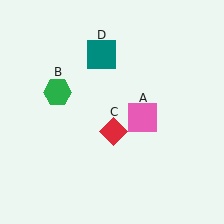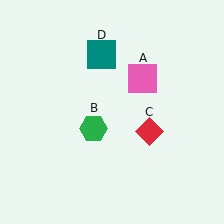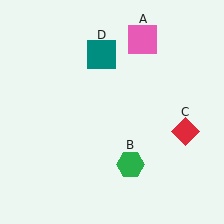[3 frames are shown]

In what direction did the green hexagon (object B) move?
The green hexagon (object B) moved down and to the right.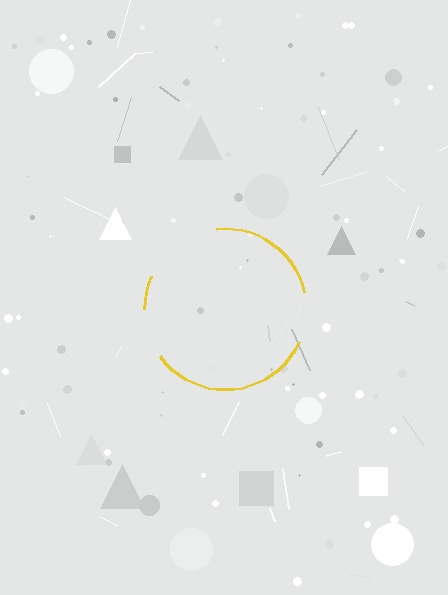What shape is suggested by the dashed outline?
The dashed outline suggests a circle.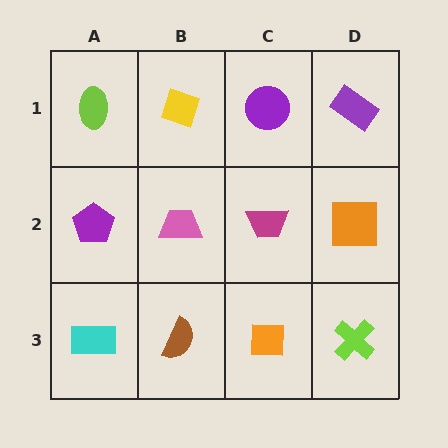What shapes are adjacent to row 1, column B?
A pink trapezoid (row 2, column B), a lime ellipse (row 1, column A), a purple circle (row 1, column C).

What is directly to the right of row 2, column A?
A pink trapezoid.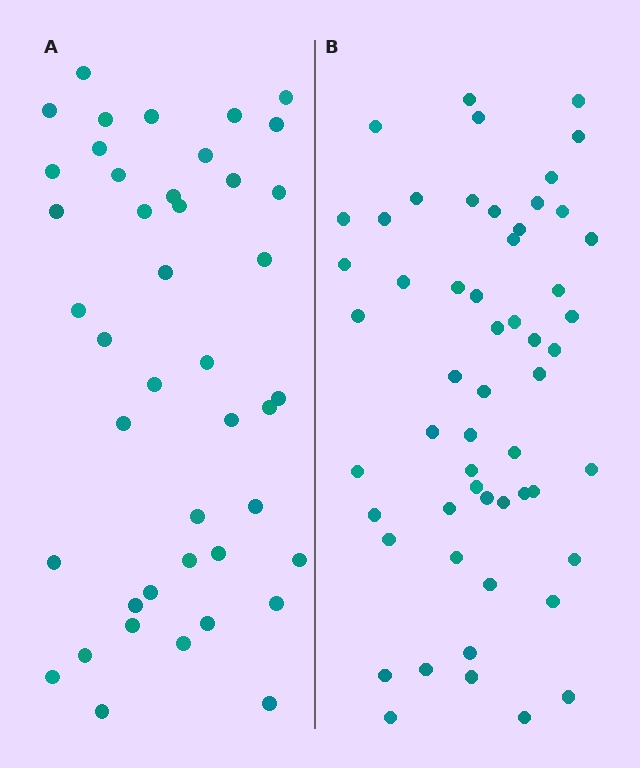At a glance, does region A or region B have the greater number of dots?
Region B (the right region) has more dots.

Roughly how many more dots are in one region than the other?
Region B has roughly 12 or so more dots than region A.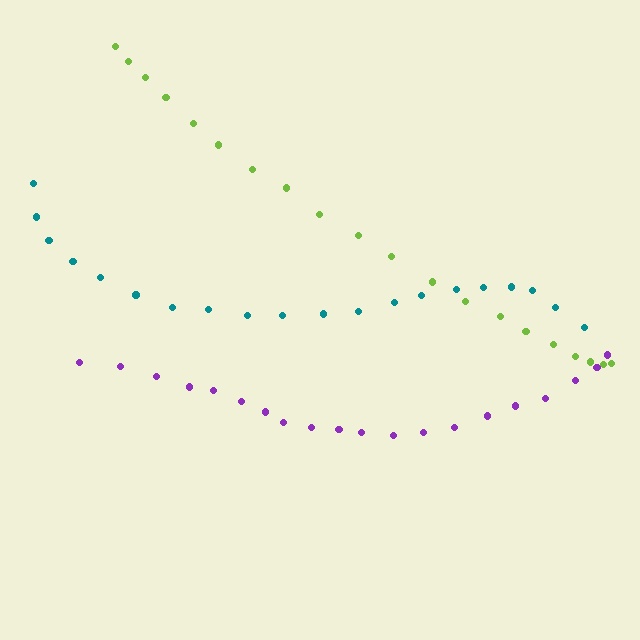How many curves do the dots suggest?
There are 3 distinct paths.